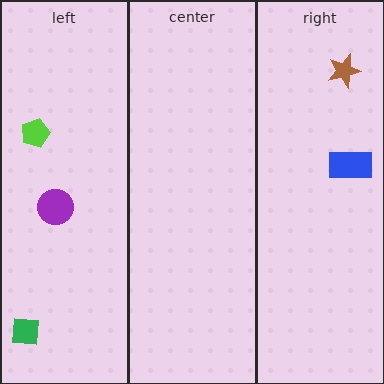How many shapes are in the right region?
2.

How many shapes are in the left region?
3.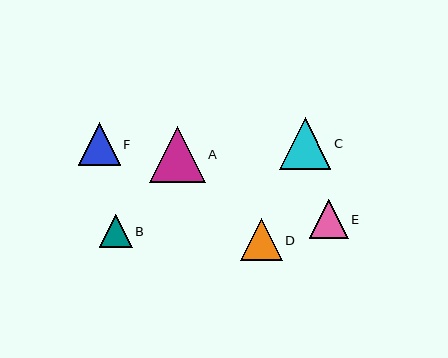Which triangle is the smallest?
Triangle B is the smallest with a size of approximately 33 pixels.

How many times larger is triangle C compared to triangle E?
Triangle C is approximately 1.3 times the size of triangle E.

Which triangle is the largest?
Triangle A is the largest with a size of approximately 56 pixels.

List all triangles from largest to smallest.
From largest to smallest: A, C, F, D, E, B.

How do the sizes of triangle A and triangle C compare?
Triangle A and triangle C are approximately the same size.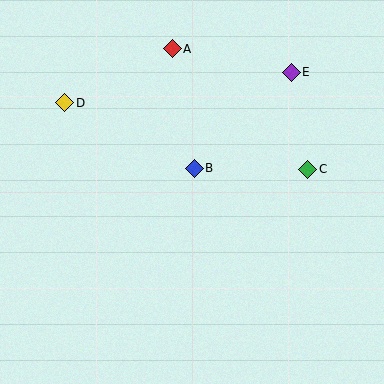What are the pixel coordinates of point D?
Point D is at (65, 102).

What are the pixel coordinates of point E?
Point E is at (292, 72).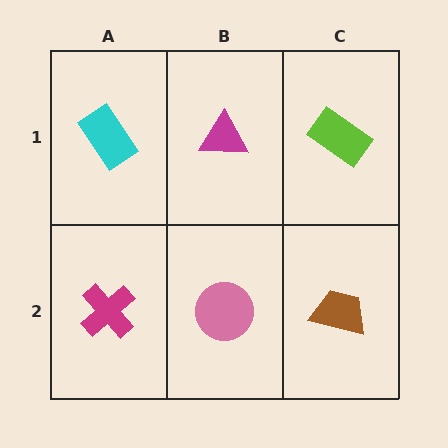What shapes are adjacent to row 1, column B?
A pink circle (row 2, column B), a cyan rectangle (row 1, column A), a lime rectangle (row 1, column C).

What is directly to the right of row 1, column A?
A magenta triangle.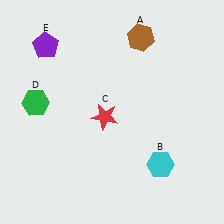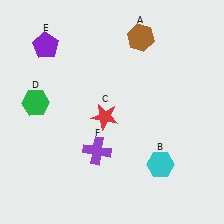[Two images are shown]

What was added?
A purple cross (F) was added in Image 2.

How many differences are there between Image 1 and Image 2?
There is 1 difference between the two images.